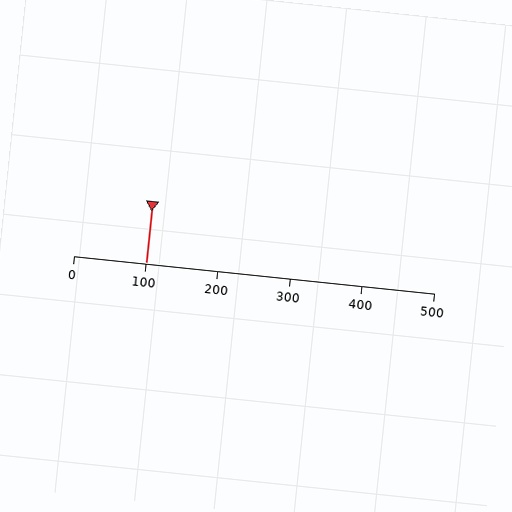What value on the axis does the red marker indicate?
The marker indicates approximately 100.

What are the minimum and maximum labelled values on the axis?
The axis runs from 0 to 500.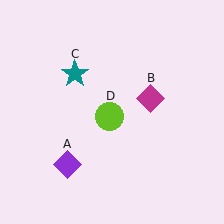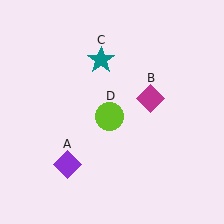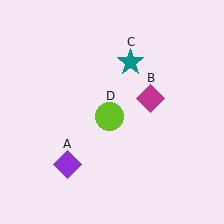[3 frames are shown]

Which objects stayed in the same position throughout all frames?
Purple diamond (object A) and magenta diamond (object B) and lime circle (object D) remained stationary.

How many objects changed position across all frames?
1 object changed position: teal star (object C).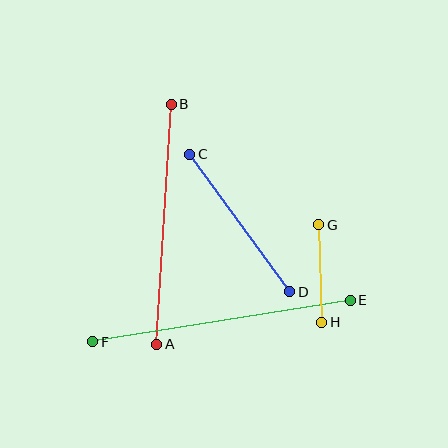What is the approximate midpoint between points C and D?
The midpoint is at approximately (240, 223) pixels.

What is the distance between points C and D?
The distance is approximately 170 pixels.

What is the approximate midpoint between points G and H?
The midpoint is at approximately (320, 274) pixels.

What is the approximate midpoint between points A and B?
The midpoint is at approximately (164, 224) pixels.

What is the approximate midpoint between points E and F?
The midpoint is at approximately (222, 321) pixels.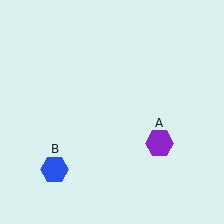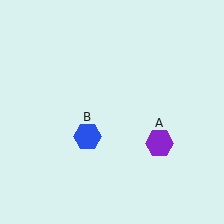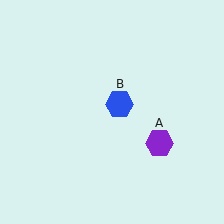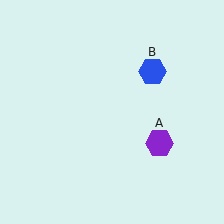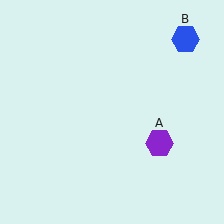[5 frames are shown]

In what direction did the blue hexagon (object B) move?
The blue hexagon (object B) moved up and to the right.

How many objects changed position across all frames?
1 object changed position: blue hexagon (object B).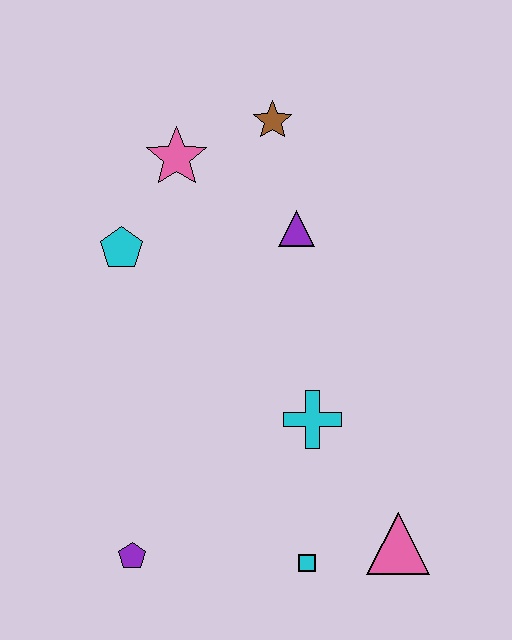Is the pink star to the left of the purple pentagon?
No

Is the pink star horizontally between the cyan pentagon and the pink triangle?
Yes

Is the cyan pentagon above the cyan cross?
Yes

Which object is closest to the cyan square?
The pink triangle is closest to the cyan square.